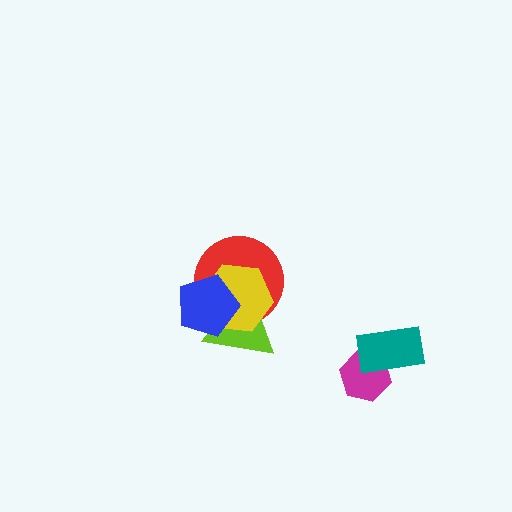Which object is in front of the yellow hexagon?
The blue pentagon is in front of the yellow hexagon.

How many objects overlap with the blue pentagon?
3 objects overlap with the blue pentagon.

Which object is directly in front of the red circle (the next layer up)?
The lime triangle is directly in front of the red circle.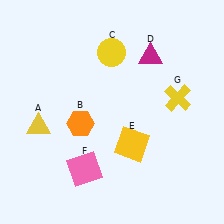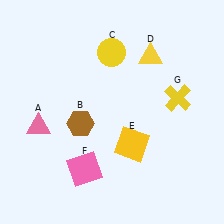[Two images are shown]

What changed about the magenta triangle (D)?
In Image 1, D is magenta. In Image 2, it changed to yellow.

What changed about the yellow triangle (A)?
In Image 1, A is yellow. In Image 2, it changed to pink.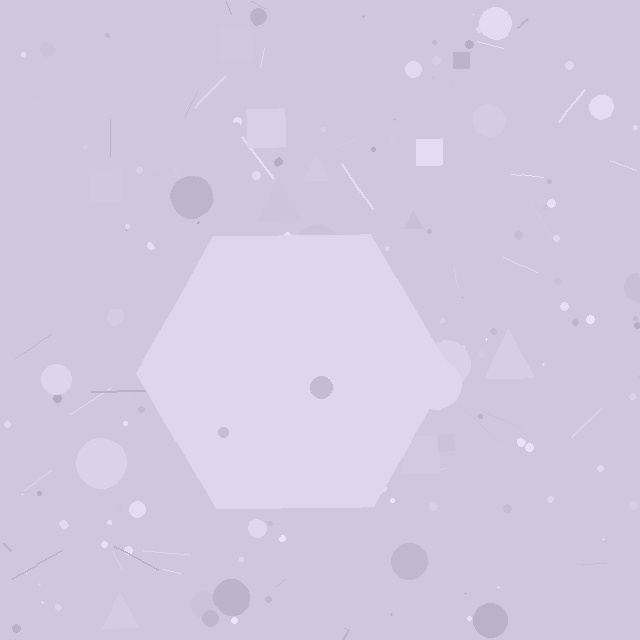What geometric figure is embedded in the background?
A hexagon is embedded in the background.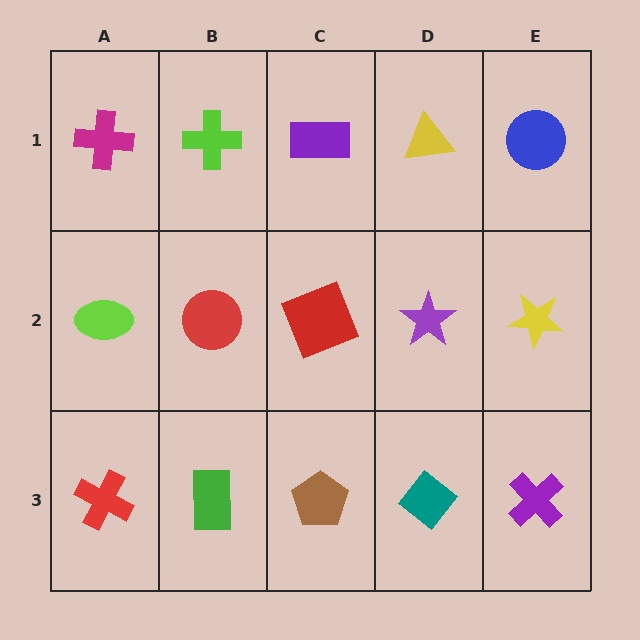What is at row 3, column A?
A red cross.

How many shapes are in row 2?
5 shapes.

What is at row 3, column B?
A green rectangle.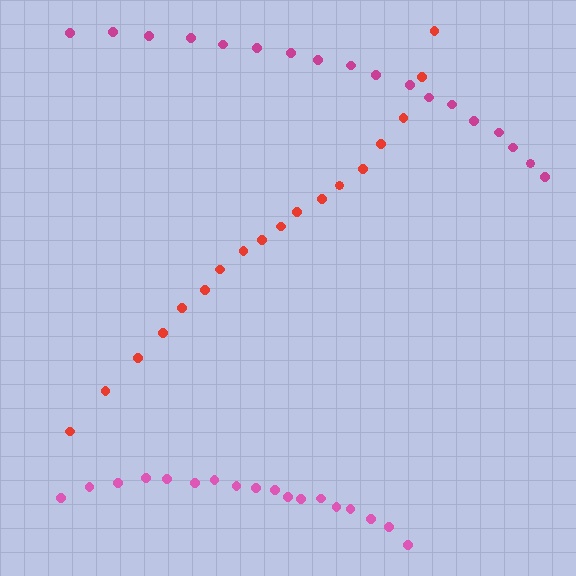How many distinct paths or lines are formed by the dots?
There are 3 distinct paths.